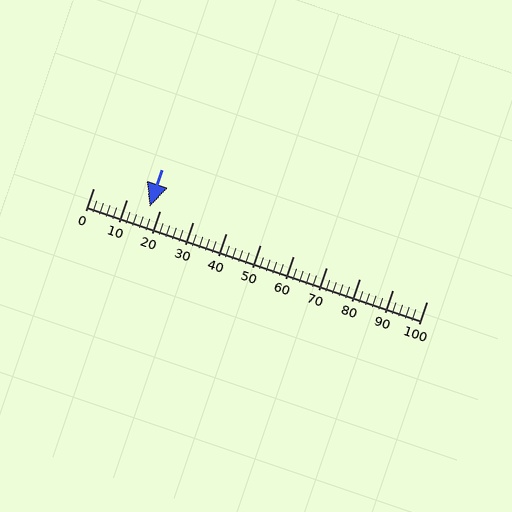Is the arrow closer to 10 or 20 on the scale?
The arrow is closer to 20.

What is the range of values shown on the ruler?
The ruler shows values from 0 to 100.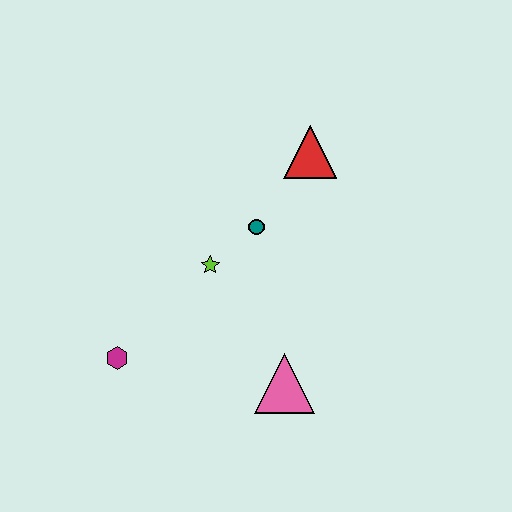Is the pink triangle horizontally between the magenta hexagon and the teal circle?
No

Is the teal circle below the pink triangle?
No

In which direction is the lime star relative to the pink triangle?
The lime star is above the pink triangle.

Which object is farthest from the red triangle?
The magenta hexagon is farthest from the red triangle.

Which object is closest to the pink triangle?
The lime star is closest to the pink triangle.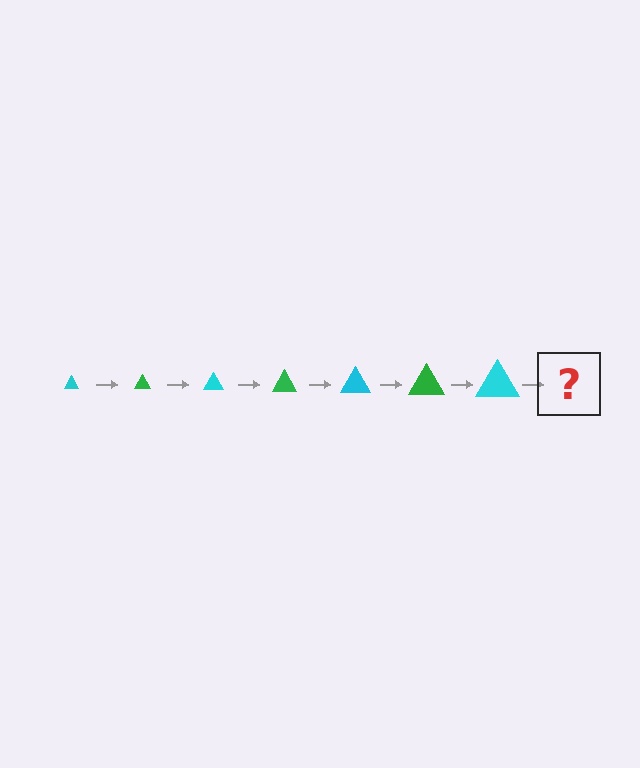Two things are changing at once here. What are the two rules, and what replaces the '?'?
The two rules are that the triangle grows larger each step and the color cycles through cyan and green. The '?' should be a green triangle, larger than the previous one.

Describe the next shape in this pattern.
It should be a green triangle, larger than the previous one.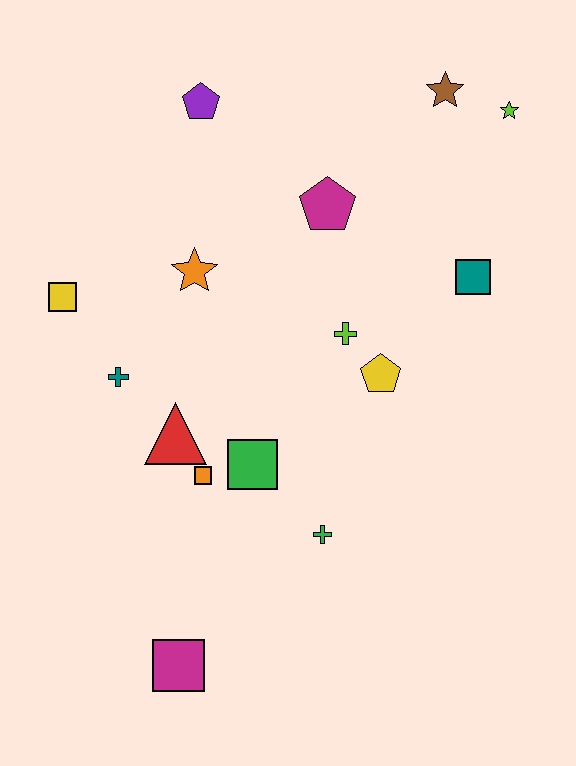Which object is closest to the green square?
The orange square is closest to the green square.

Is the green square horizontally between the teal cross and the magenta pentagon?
Yes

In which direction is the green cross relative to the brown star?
The green cross is below the brown star.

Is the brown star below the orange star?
No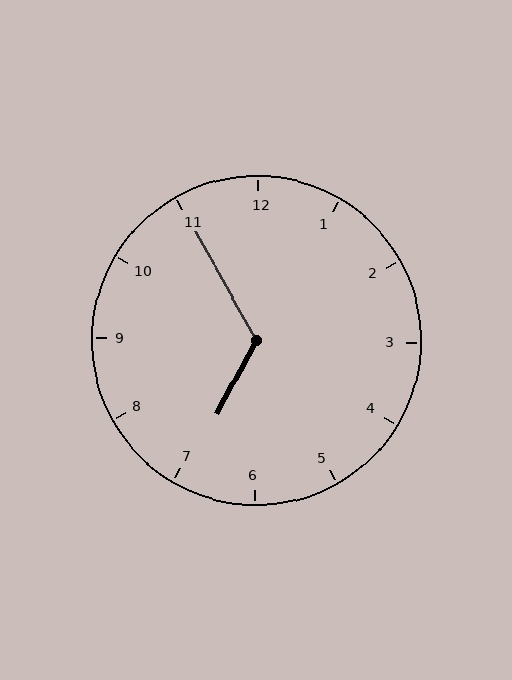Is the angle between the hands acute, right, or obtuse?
It is obtuse.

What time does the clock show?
6:55.